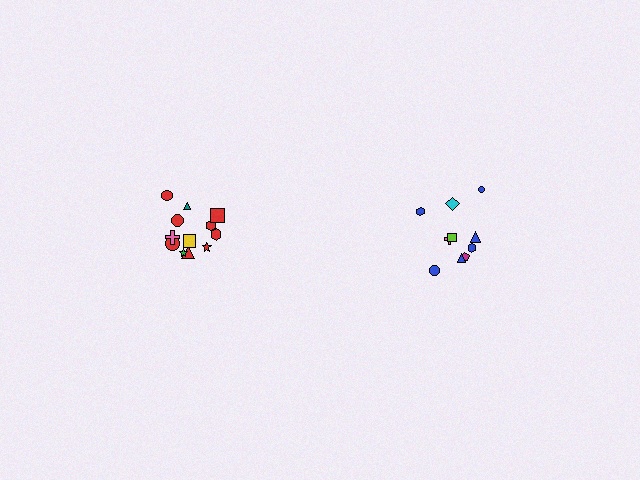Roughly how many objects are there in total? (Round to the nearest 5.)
Roughly 20 objects in total.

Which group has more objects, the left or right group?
The left group.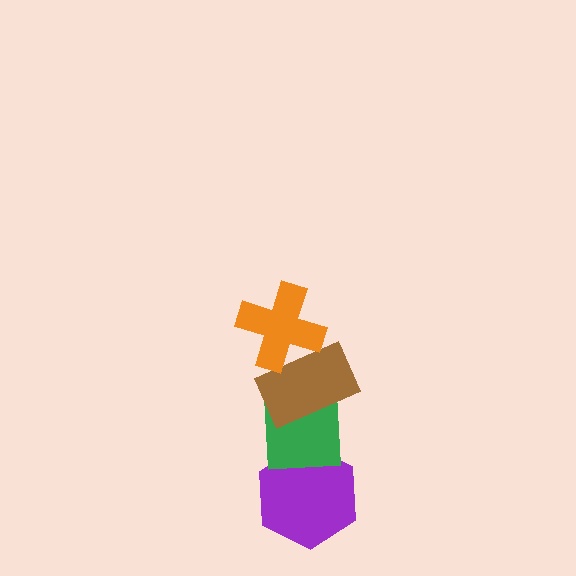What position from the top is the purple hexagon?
The purple hexagon is 4th from the top.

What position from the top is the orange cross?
The orange cross is 1st from the top.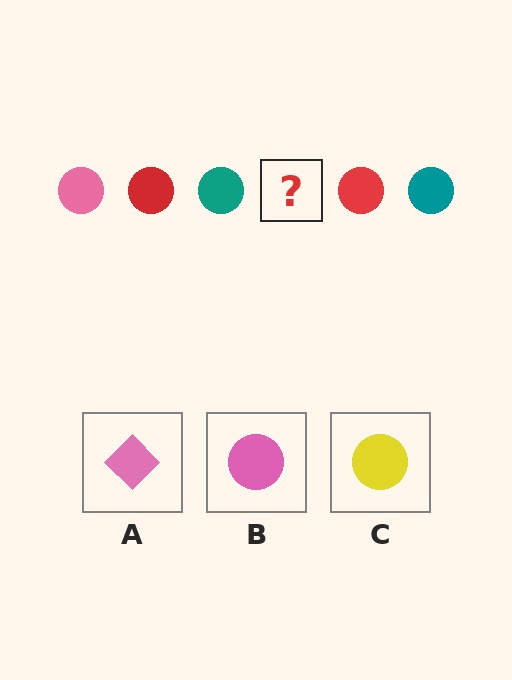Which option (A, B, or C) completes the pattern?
B.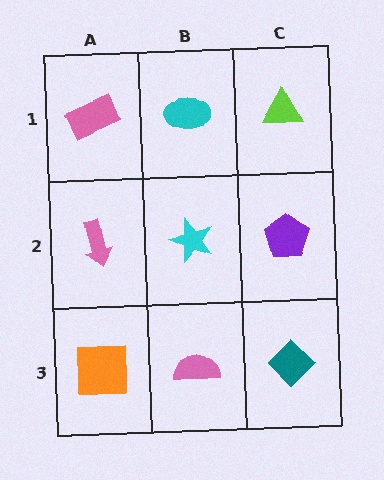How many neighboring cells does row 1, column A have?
2.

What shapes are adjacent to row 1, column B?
A cyan star (row 2, column B), a pink rectangle (row 1, column A), a lime triangle (row 1, column C).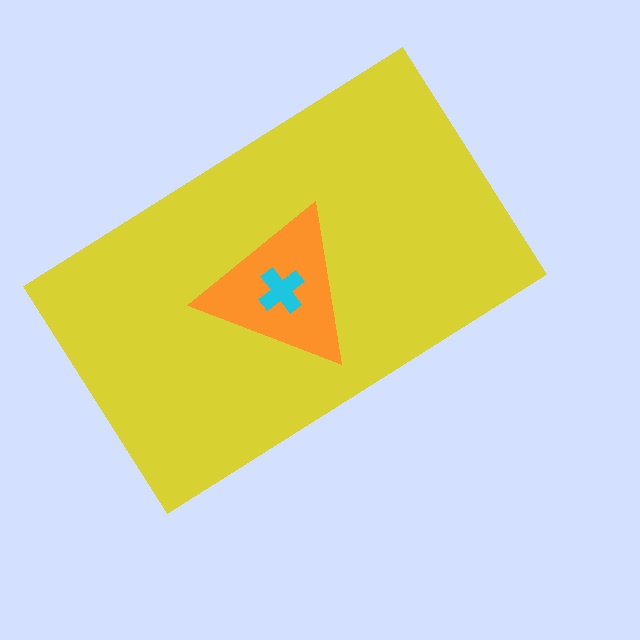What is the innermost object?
The cyan cross.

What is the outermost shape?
The yellow rectangle.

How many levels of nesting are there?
3.